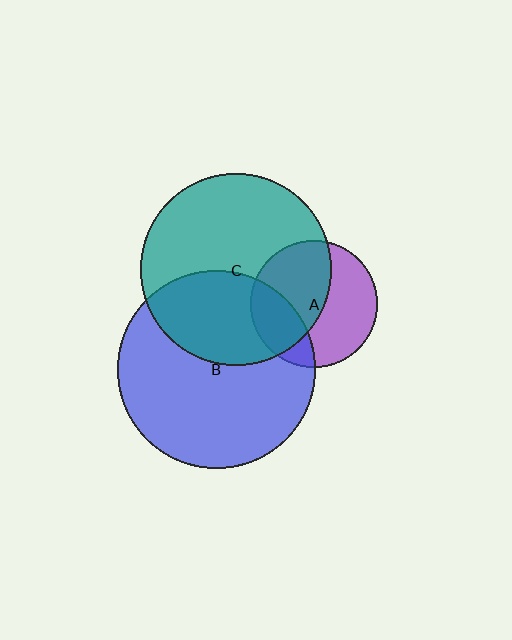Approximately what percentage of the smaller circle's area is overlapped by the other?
Approximately 25%.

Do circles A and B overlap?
Yes.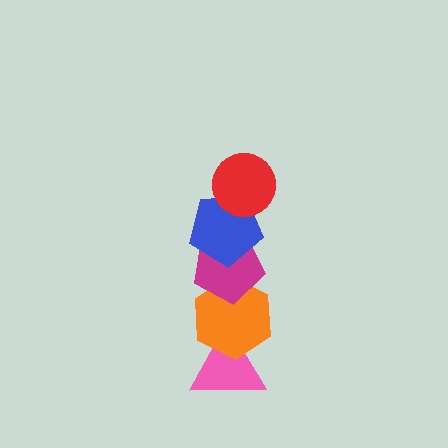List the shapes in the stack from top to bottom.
From top to bottom: the red circle, the blue pentagon, the magenta pentagon, the orange hexagon, the pink triangle.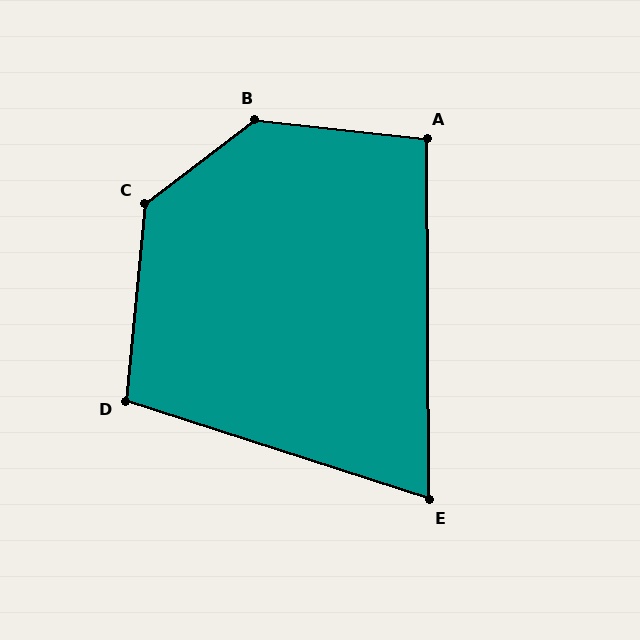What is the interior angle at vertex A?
Approximately 97 degrees (obtuse).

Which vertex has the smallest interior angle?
E, at approximately 72 degrees.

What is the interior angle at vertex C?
Approximately 133 degrees (obtuse).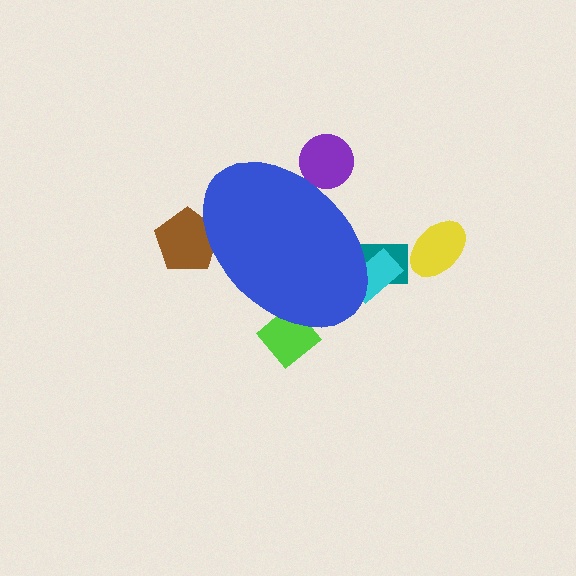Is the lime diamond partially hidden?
Yes, the lime diamond is partially hidden behind the blue ellipse.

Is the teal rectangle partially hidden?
Yes, the teal rectangle is partially hidden behind the blue ellipse.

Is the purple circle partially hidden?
Yes, the purple circle is partially hidden behind the blue ellipse.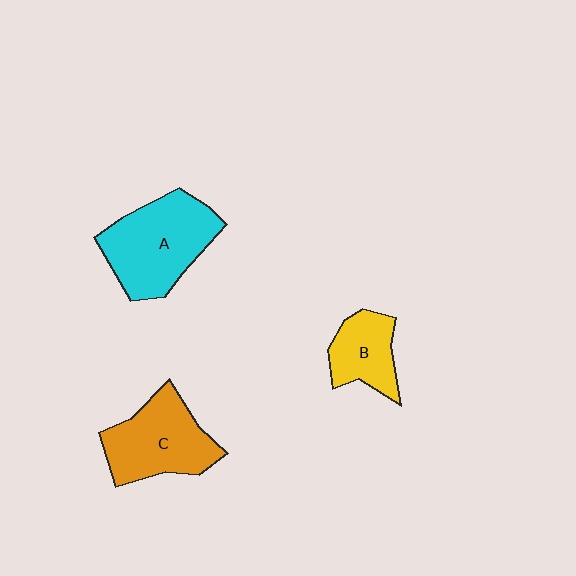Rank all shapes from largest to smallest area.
From largest to smallest: A (cyan), C (orange), B (yellow).